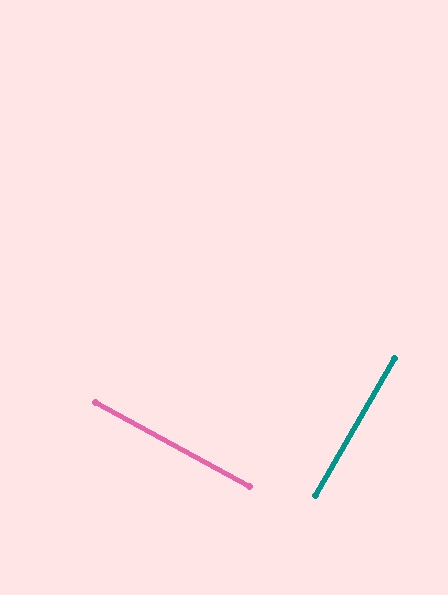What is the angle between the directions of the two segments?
Approximately 89 degrees.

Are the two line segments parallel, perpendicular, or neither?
Perpendicular — they meet at approximately 89°.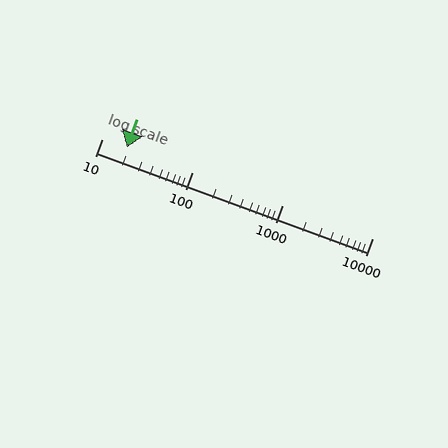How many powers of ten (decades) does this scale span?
The scale spans 3 decades, from 10 to 10000.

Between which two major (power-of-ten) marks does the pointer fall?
The pointer is between 10 and 100.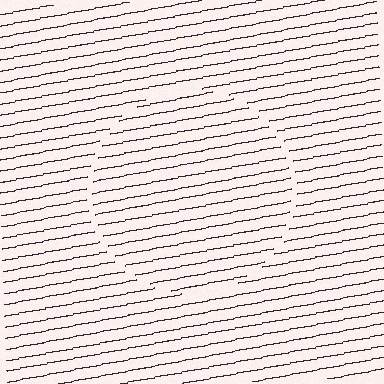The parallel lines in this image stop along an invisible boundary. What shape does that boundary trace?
An illusory circle. The interior of the shape contains the same grating, shifted by half a period — the contour is defined by the phase discontinuity where line-ends from the inner and outer gratings abut.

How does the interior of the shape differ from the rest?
The interior of the shape contains the same grating, shifted by half a period — the contour is defined by the phase discontinuity where line-ends from the inner and outer gratings abut.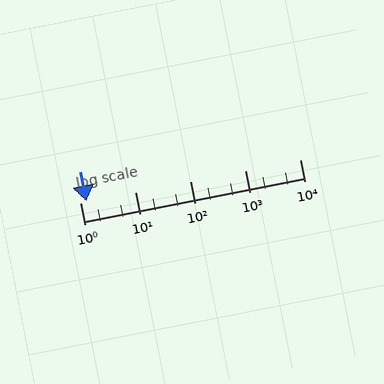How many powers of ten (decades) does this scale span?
The scale spans 4 decades, from 1 to 10000.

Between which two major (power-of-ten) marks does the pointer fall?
The pointer is between 1 and 10.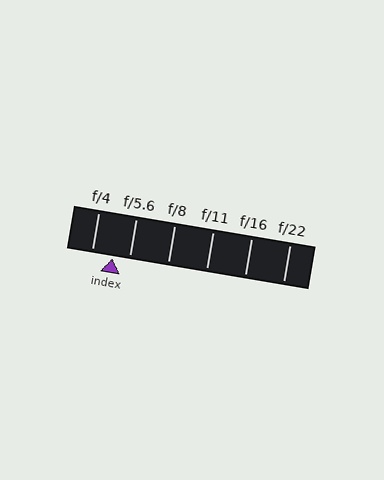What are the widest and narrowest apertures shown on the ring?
The widest aperture shown is f/4 and the narrowest is f/22.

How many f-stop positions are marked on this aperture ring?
There are 6 f-stop positions marked.